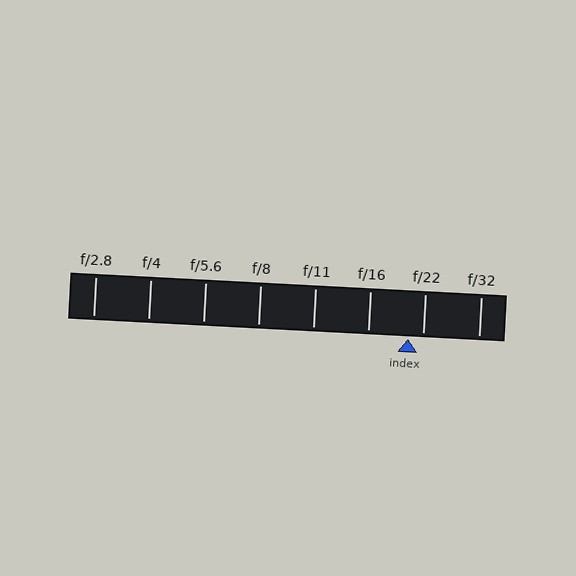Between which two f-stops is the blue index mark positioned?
The index mark is between f/16 and f/22.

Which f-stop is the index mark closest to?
The index mark is closest to f/22.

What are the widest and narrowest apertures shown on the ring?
The widest aperture shown is f/2.8 and the narrowest is f/32.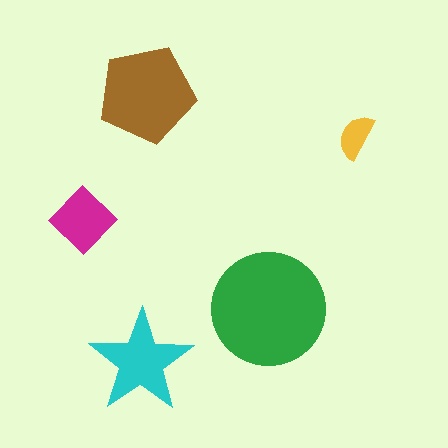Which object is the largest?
The green circle.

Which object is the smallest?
The yellow semicircle.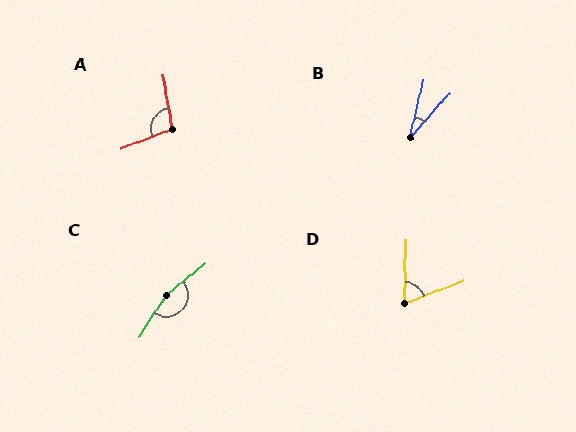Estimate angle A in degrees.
Approximately 102 degrees.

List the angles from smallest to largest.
B (28°), D (68°), A (102°), C (162°).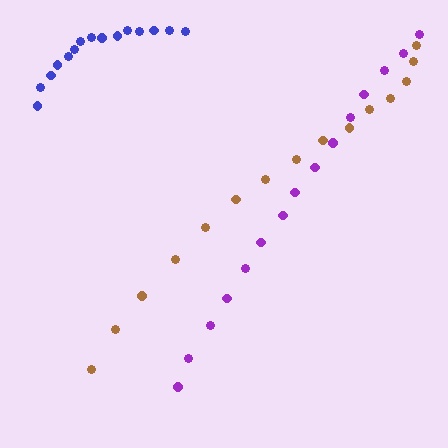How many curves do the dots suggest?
There are 3 distinct paths.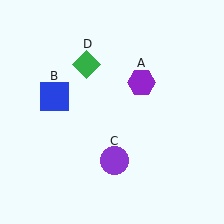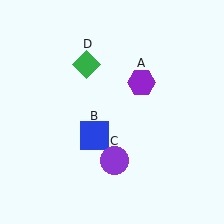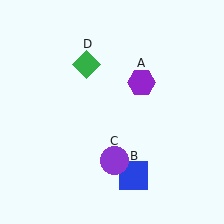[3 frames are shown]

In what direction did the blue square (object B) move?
The blue square (object B) moved down and to the right.